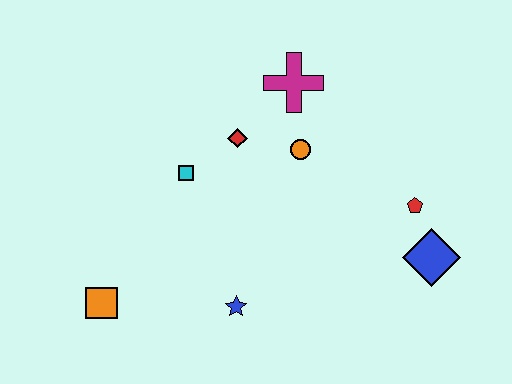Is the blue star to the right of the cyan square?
Yes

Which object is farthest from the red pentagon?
The orange square is farthest from the red pentagon.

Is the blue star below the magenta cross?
Yes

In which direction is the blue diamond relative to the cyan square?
The blue diamond is to the right of the cyan square.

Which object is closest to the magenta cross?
The orange circle is closest to the magenta cross.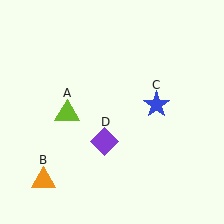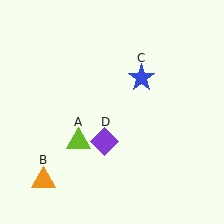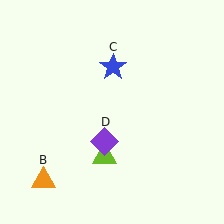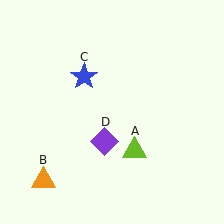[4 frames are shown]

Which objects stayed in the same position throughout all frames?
Orange triangle (object B) and purple diamond (object D) remained stationary.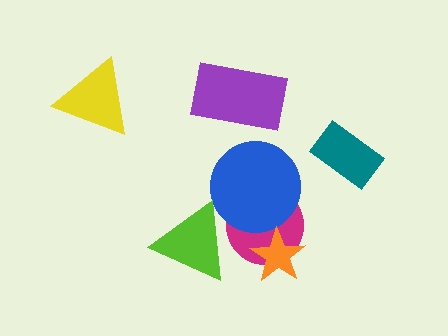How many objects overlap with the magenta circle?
3 objects overlap with the magenta circle.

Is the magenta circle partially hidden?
Yes, it is partially covered by another shape.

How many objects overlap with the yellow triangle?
0 objects overlap with the yellow triangle.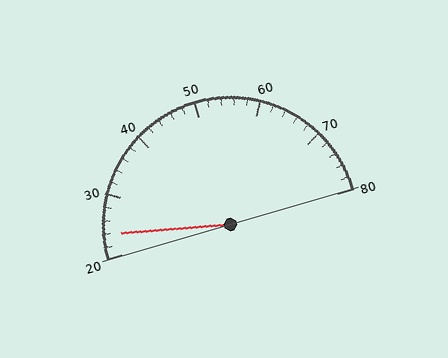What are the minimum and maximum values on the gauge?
The gauge ranges from 20 to 80.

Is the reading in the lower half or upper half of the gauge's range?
The reading is in the lower half of the range (20 to 80).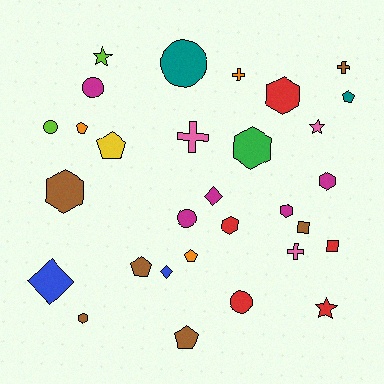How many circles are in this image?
There are 5 circles.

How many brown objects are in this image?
There are 6 brown objects.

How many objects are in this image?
There are 30 objects.